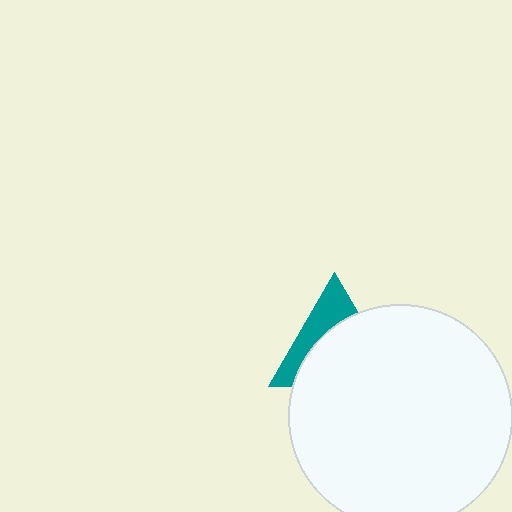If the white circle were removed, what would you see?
You would see the complete teal triangle.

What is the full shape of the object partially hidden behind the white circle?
The partially hidden object is a teal triangle.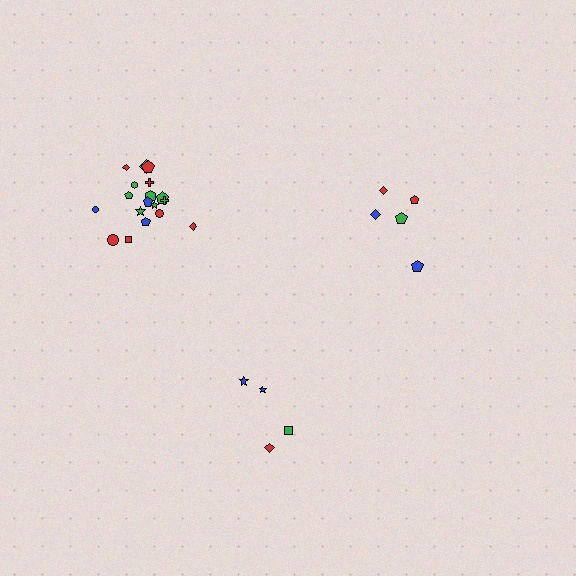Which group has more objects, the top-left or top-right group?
The top-left group.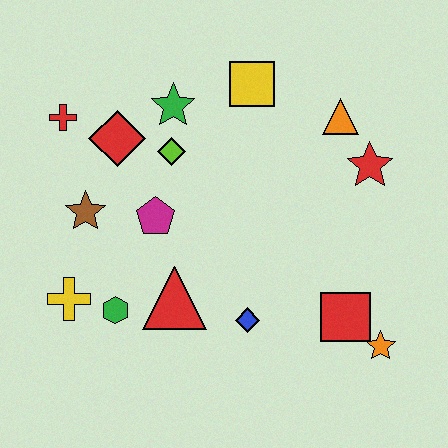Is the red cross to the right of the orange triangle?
No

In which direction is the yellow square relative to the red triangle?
The yellow square is above the red triangle.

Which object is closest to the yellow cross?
The green hexagon is closest to the yellow cross.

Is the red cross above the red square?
Yes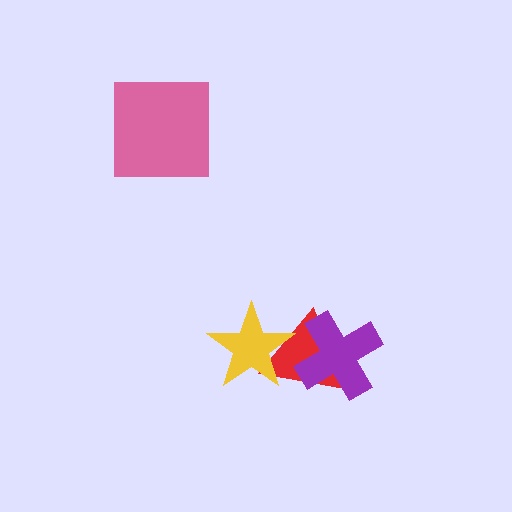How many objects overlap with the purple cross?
1 object overlaps with the purple cross.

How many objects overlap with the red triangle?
2 objects overlap with the red triangle.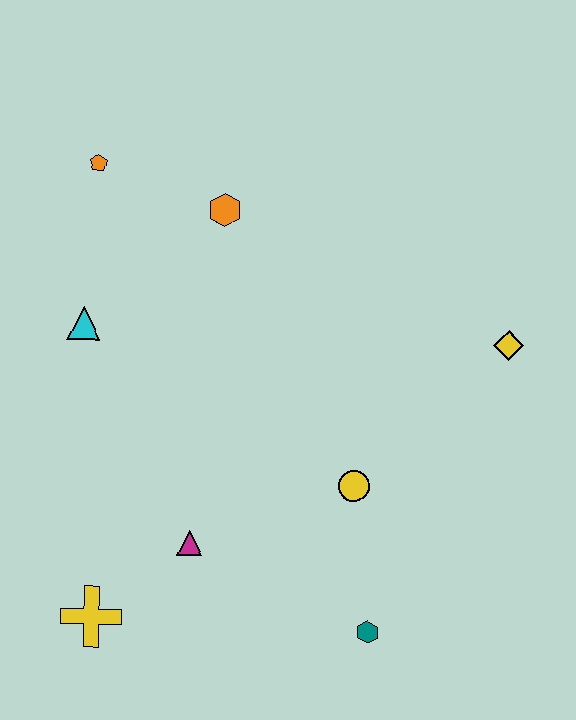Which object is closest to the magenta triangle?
The yellow cross is closest to the magenta triangle.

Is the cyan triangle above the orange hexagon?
No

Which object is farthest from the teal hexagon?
The orange pentagon is farthest from the teal hexagon.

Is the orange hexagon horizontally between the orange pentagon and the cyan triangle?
No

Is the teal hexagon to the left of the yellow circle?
No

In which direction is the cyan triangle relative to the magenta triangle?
The cyan triangle is above the magenta triangle.